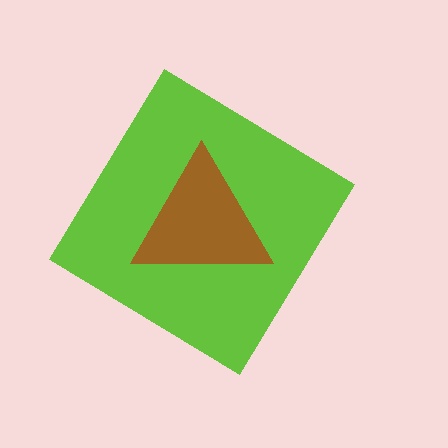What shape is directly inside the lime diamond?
The brown triangle.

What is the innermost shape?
The brown triangle.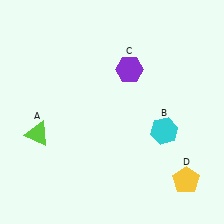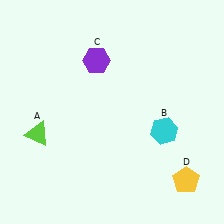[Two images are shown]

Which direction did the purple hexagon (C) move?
The purple hexagon (C) moved left.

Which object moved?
The purple hexagon (C) moved left.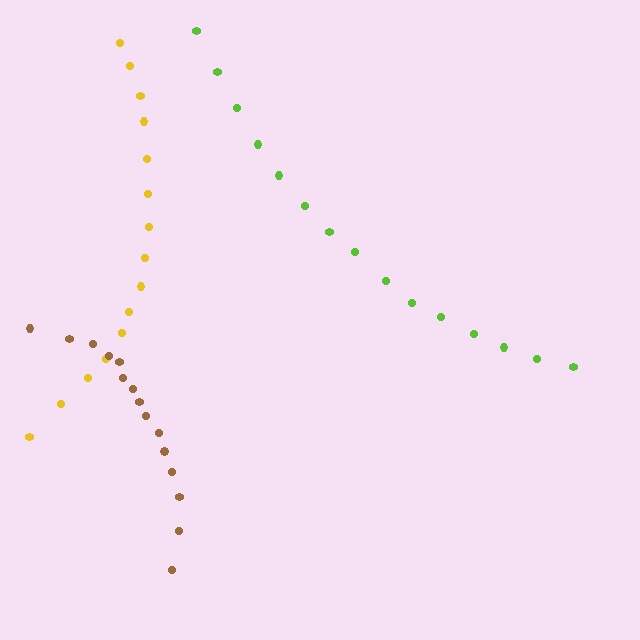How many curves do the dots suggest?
There are 3 distinct paths.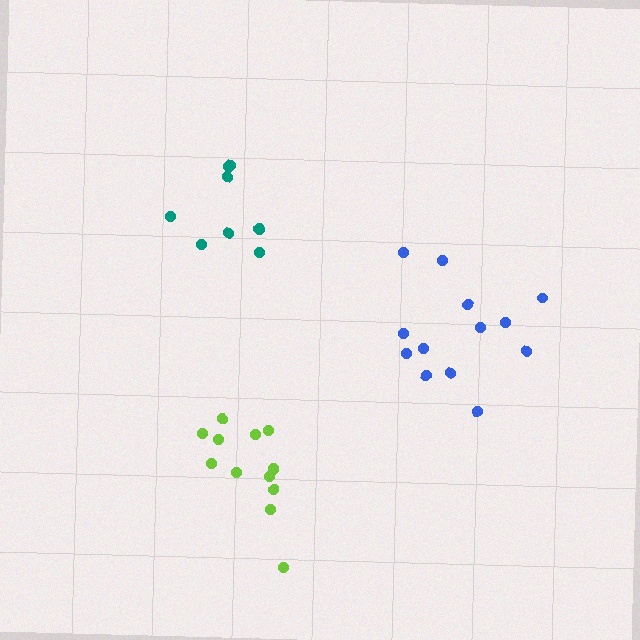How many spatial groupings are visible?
There are 3 spatial groupings.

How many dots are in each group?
Group 1: 9 dots, Group 2: 13 dots, Group 3: 13 dots (35 total).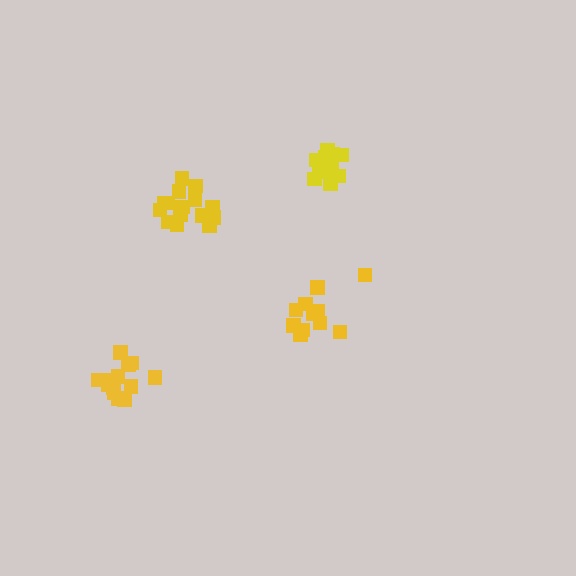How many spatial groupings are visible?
There are 4 spatial groupings.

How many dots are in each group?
Group 1: 15 dots, Group 2: 13 dots, Group 3: 11 dots, Group 4: 11 dots (50 total).